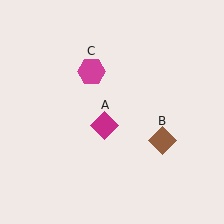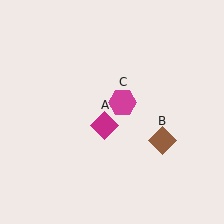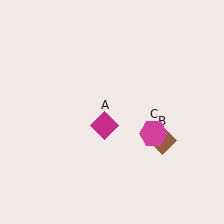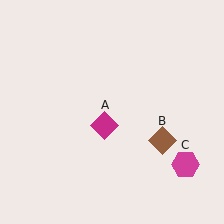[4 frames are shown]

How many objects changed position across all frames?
1 object changed position: magenta hexagon (object C).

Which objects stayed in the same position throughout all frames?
Magenta diamond (object A) and brown diamond (object B) remained stationary.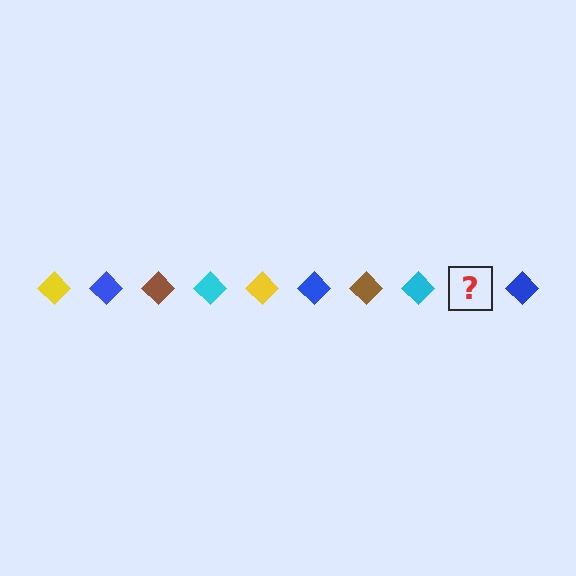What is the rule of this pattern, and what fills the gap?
The rule is that the pattern cycles through yellow, blue, brown, cyan diamonds. The gap should be filled with a yellow diamond.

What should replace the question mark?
The question mark should be replaced with a yellow diamond.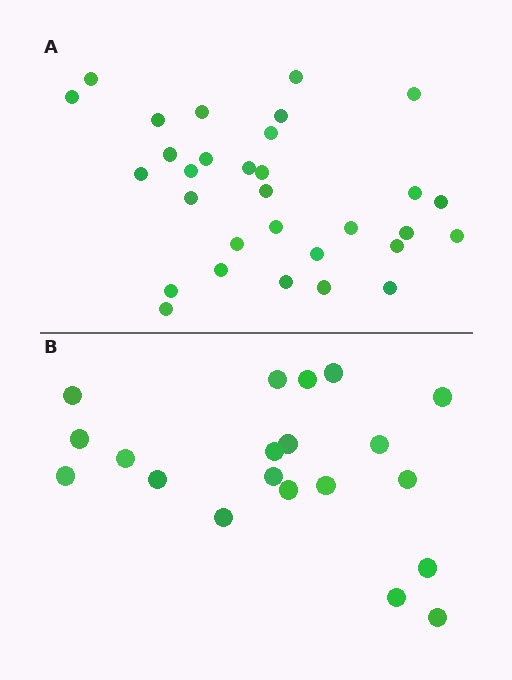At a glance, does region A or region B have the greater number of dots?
Region A (the top region) has more dots.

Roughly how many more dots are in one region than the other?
Region A has roughly 12 or so more dots than region B.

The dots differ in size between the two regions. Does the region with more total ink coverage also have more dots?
No. Region B has more total ink coverage because its dots are larger, but region A actually contains more individual dots. Total area can be misleading — the number of items is what matters here.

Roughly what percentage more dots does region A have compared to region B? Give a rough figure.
About 55% more.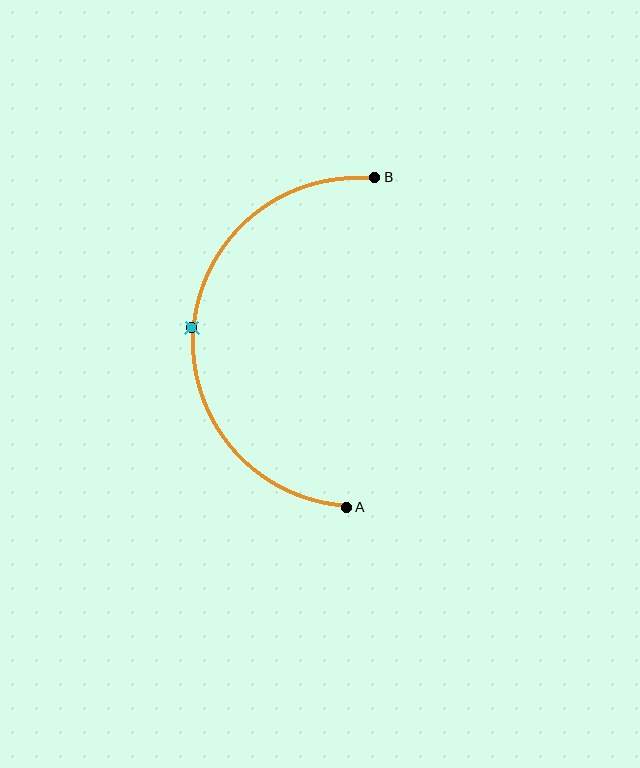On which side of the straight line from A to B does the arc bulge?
The arc bulges to the left of the straight line connecting A and B.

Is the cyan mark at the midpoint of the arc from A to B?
Yes. The cyan mark lies on the arc at equal arc-length from both A and B — it is the arc midpoint.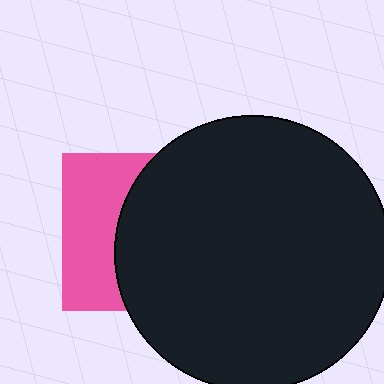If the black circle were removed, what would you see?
You would see the complete pink square.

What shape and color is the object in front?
The object in front is a black circle.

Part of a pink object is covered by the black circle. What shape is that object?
It is a square.